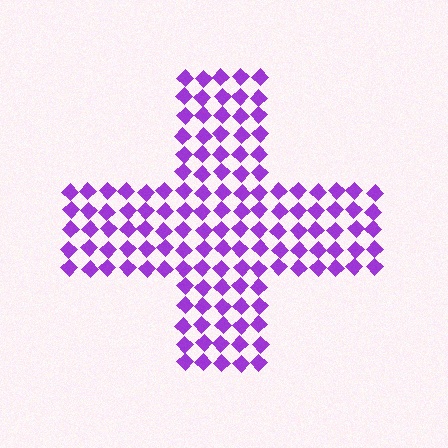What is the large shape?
The large shape is a cross.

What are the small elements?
The small elements are diamonds.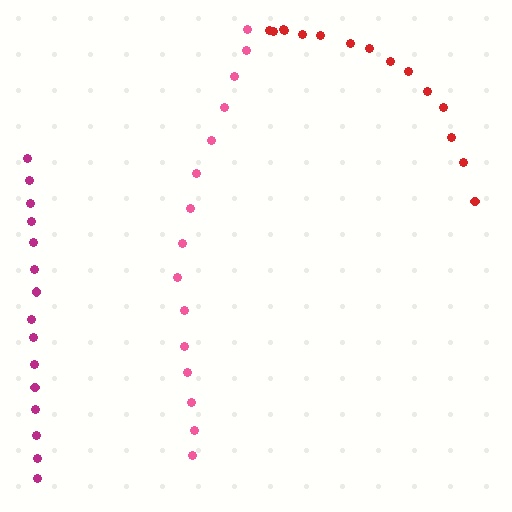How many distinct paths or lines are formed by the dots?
There are 3 distinct paths.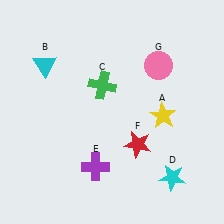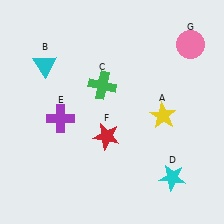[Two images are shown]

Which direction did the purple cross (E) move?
The purple cross (E) moved up.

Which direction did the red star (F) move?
The red star (F) moved left.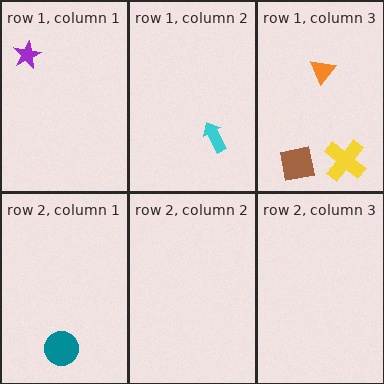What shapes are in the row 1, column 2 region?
The cyan arrow.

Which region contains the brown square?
The row 1, column 3 region.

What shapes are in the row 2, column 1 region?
The teal circle.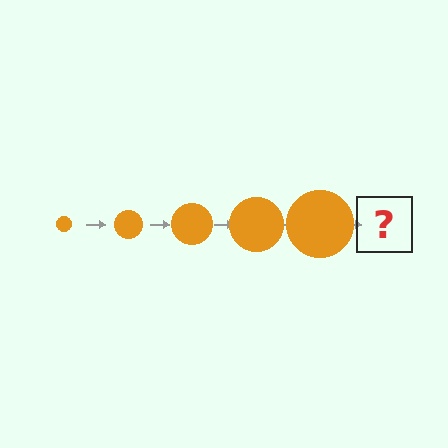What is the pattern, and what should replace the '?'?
The pattern is that the circle gets progressively larger each step. The '?' should be an orange circle, larger than the previous one.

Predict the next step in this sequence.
The next step is an orange circle, larger than the previous one.